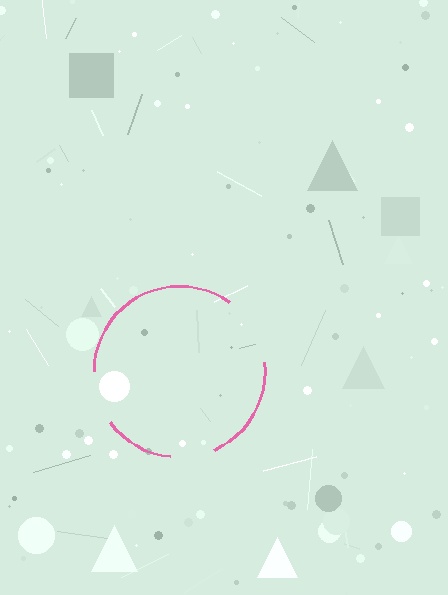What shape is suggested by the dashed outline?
The dashed outline suggests a circle.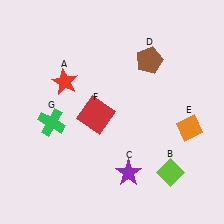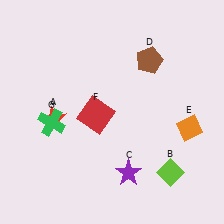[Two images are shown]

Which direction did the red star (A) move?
The red star (A) moved down.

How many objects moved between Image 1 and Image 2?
1 object moved between the two images.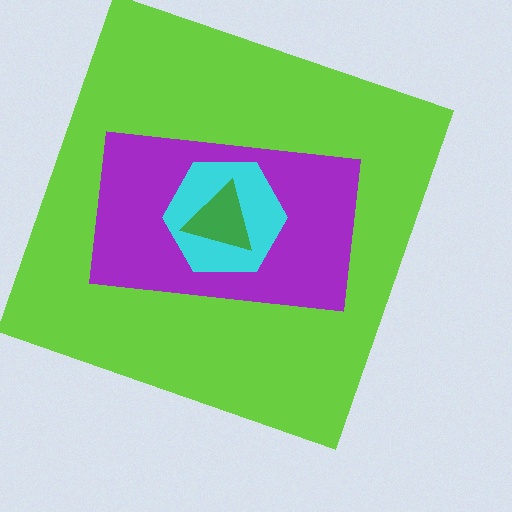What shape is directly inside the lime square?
The purple rectangle.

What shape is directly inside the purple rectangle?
The cyan hexagon.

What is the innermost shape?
The green triangle.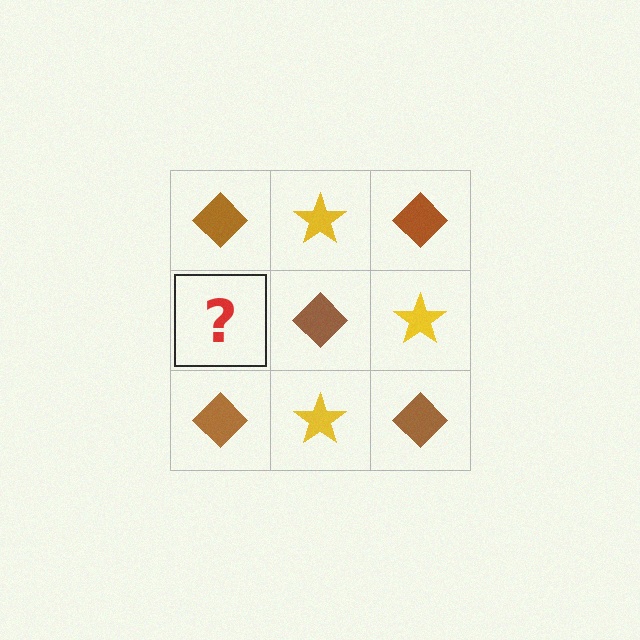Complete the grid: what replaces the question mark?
The question mark should be replaced with a yellow star.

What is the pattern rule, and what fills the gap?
The rule is that it alternates brown diamond and yellow star in a checkerboard pattern. The gap should be filled with a yellow star.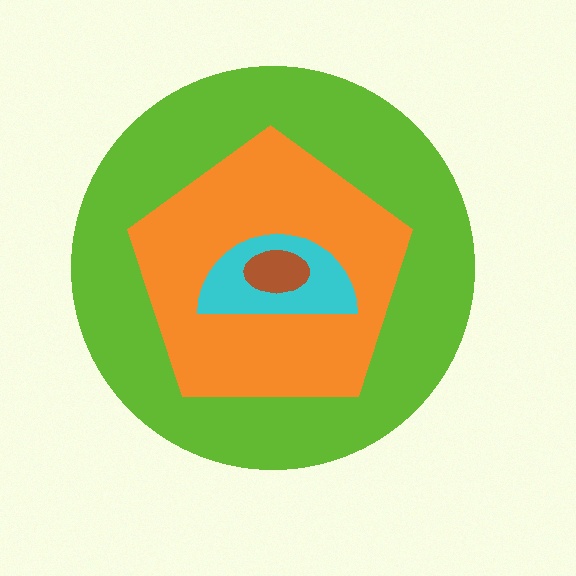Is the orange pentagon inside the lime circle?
Yes.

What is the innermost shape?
The brown ellipse.